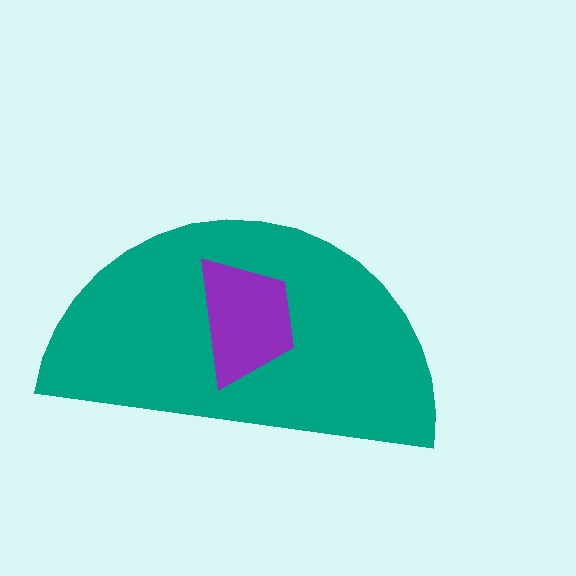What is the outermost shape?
The teal semicircle.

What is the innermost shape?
The purple trapezoid.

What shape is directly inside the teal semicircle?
The purple trapezoid.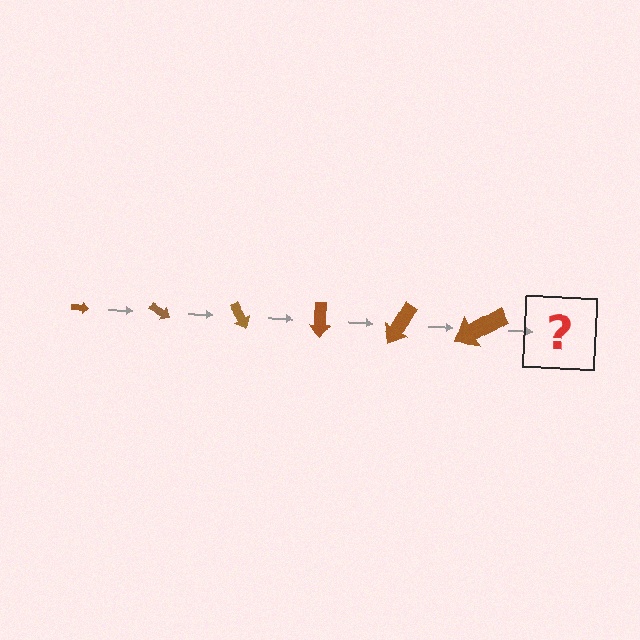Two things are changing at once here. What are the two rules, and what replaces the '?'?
The two rules are that the arrow grows larger each step and it rotates 30 degrees each step. The '?' should be an arrow, larger than the previous one and rotated 180 degrees from the start.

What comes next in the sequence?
The next element should be an arrow, larger than the previous one and rotated 180 degrees from the start.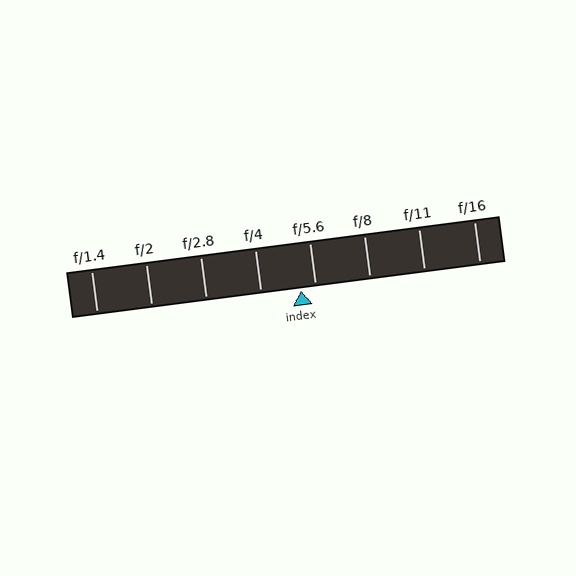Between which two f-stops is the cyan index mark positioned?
The index mark is between f/4 and f/5.6.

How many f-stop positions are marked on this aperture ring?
There are 8 f-stop positions marked.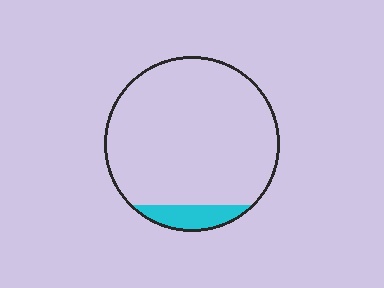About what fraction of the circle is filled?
About one tenth (1/10).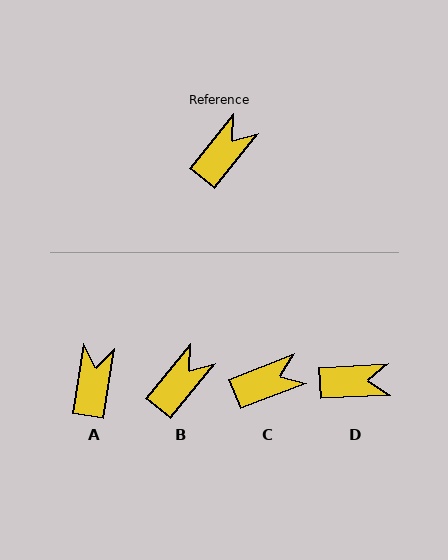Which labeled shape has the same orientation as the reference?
B.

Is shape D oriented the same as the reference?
No, it is off by about 48 degrees.